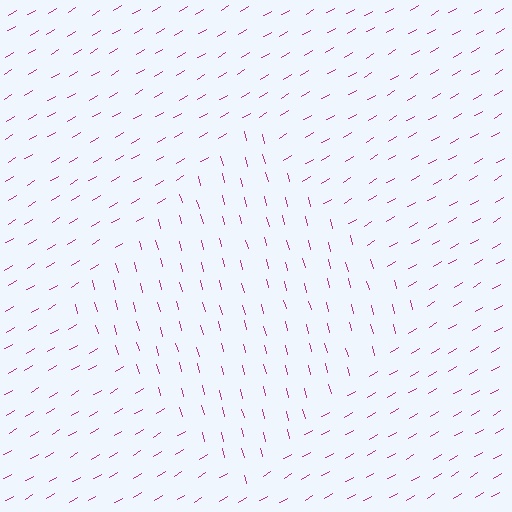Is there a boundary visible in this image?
Yes, there is a texture boundary formed by a change in line orientation.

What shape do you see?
I see a diamond.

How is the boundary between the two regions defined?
The boundary is defined purely by a change in line orientation (approximately 74 degrees difference). All lines are the same color and thickness.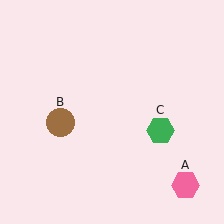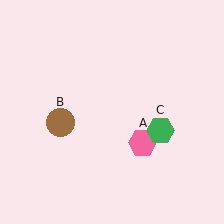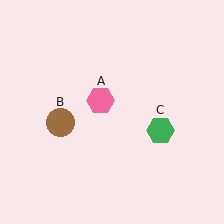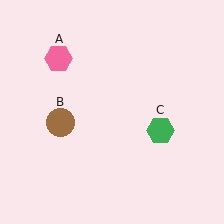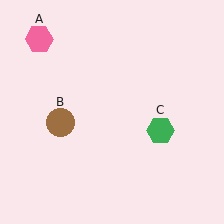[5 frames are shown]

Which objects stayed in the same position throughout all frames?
Brown circle (object B) and green hexagon (object C) remained stationary.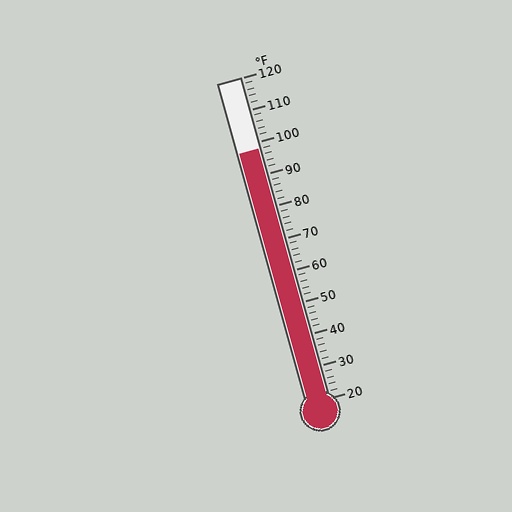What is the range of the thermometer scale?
The thermometer scale ranges from 20°F to 120°F.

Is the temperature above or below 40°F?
The temperature is above 40°F.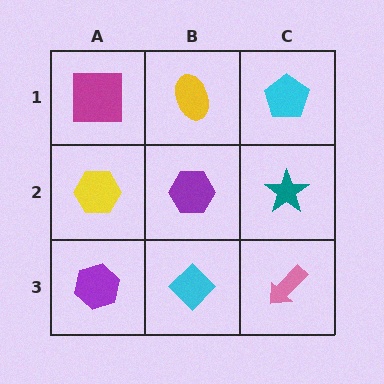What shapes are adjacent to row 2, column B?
A yellow ellipse (row 1, column B), a cyan diamond (row 3, column B), a yellow hexagon (row 2, column A), a teal star (row 2, column C).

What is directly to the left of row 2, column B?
A yellow hexagon.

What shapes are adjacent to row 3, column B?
A purple hexagon (row 2, column B), a purple hexagon (row 3, column A), a pink arrow (row 3, column C).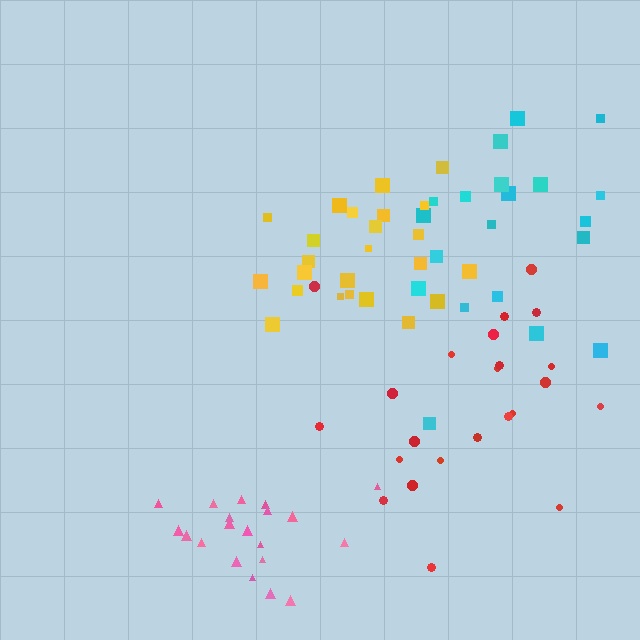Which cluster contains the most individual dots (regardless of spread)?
Yellow (24).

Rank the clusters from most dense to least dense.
pink, yellow, red, cyan.